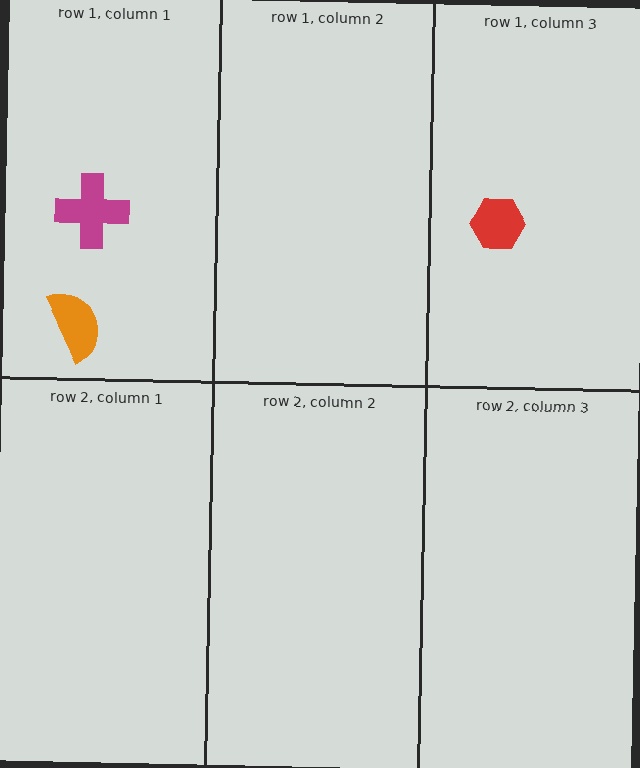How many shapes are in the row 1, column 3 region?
1.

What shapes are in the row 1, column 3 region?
The red hexagon.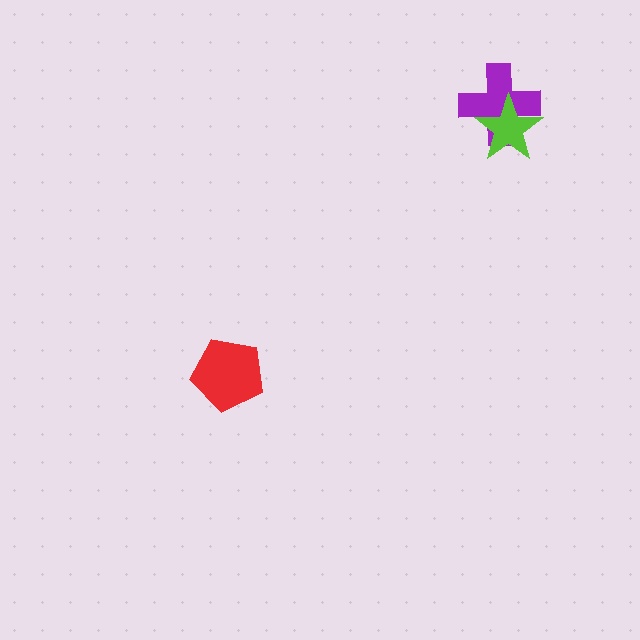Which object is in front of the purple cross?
The lime star is in front of the purple cross.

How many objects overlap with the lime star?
1 object overlaps with the lime star.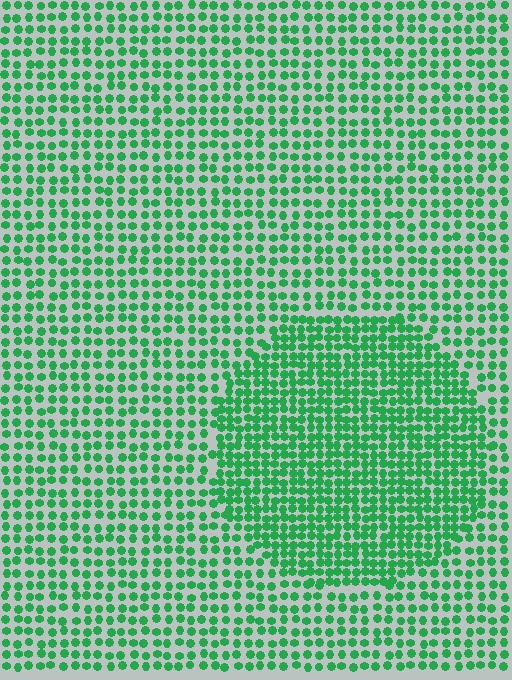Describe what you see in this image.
The image contains small green elements arranged at two different densities. A circle-shaped region is visible where the elements are more densely packed than the surrounding area.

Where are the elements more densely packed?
The elements are more densely packed inside the circle boundary.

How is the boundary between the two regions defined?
The boundary is defined by a change in element density (approximately 1.7x ratio). All elements are the same color, size, and shape.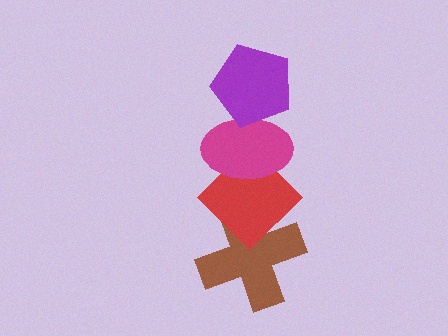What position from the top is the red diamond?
The red diamond is 3rd from the top.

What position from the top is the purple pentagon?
The purple pentagon is 1st from the top.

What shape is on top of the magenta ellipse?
The purple pentagon is on top of the magenta ellipse.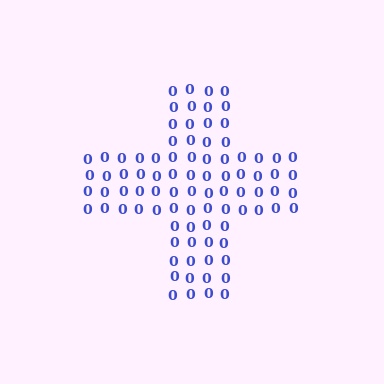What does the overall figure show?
The overall figure shows a cross.